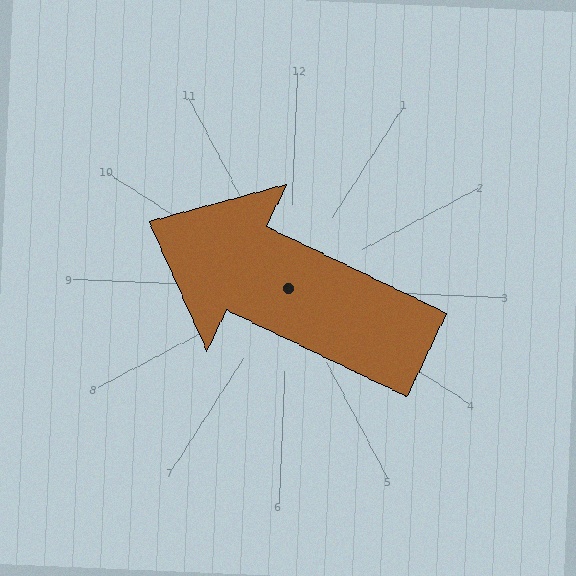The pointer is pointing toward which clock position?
Roughly 10 o'clock.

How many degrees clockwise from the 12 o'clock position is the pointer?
Approximately 293 degrees.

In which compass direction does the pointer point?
Northwest.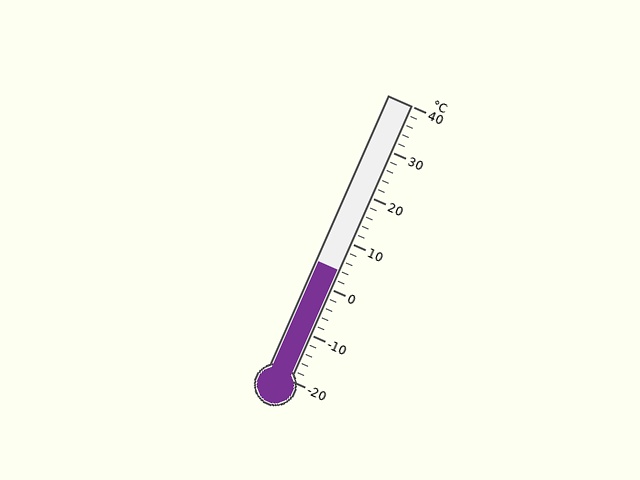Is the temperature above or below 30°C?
The temperature is below 30°C.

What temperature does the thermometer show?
The thermometer shows approximately 4°C.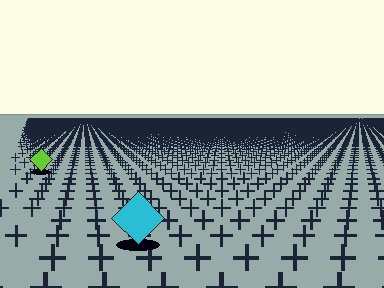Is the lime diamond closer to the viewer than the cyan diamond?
No. The cyan diamond is closer — you can tell from the texture gradient: the ground texture is coarser near it.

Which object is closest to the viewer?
The cyan diamond is closest. The texture marks near it are larger and more spread out.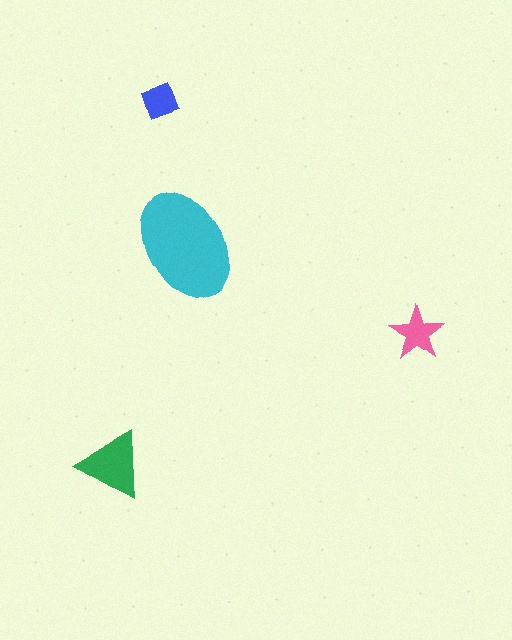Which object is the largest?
The cyan ellipse.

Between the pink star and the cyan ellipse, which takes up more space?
The cyan ellipse.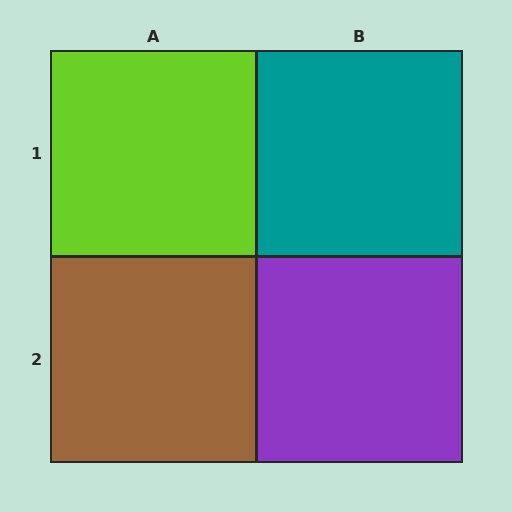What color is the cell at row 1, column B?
Teal.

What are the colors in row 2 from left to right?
Brown, purple.